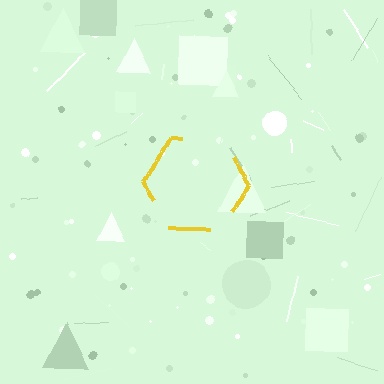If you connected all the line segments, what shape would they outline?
They would outline a hexagon.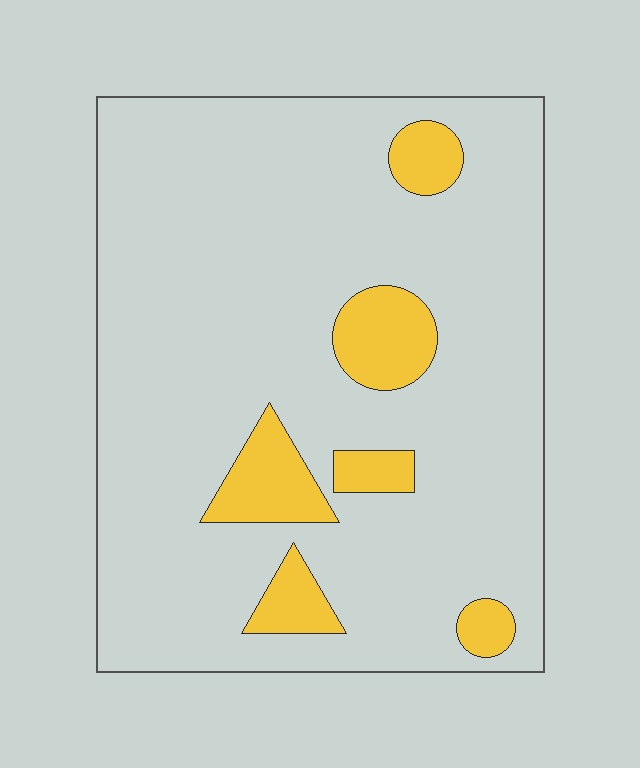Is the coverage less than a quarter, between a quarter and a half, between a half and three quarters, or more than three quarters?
Less than a quarter.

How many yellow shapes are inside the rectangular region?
6.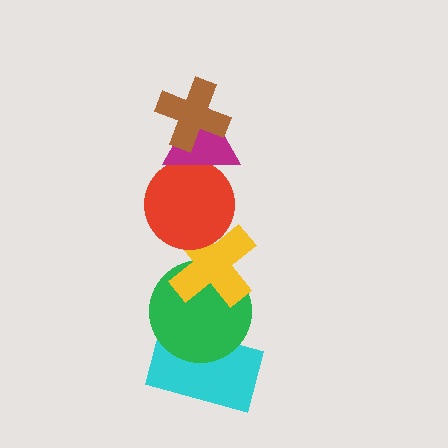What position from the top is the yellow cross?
The yellow cross is 4th from the top.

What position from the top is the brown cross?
The brown cross is 1st from the top.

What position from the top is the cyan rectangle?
The cyan rectangle is 6th from the top.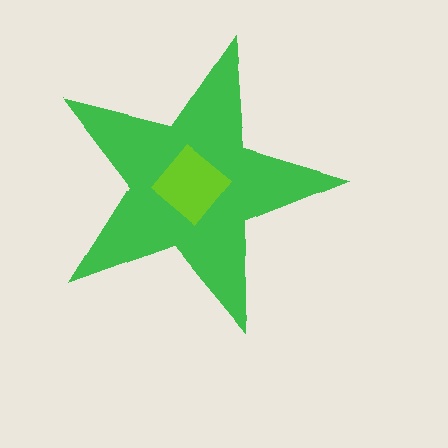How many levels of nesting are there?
2.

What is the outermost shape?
The green star.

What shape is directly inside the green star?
The lime diamond.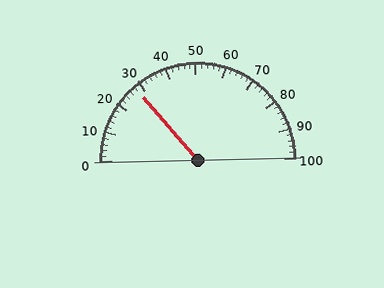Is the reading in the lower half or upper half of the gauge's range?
The reading is in the lower half of the range (0 to 100).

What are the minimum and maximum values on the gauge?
The gauge ranges from 0 to 100.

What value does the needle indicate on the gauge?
The needle indicates approximately 28.